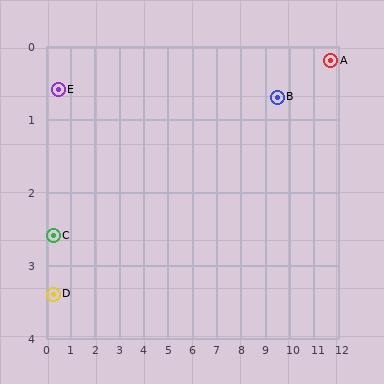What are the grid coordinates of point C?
Point C is at approximately (0.3, 2.6).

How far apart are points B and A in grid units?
Points B and A are about 2.3 grid units apart.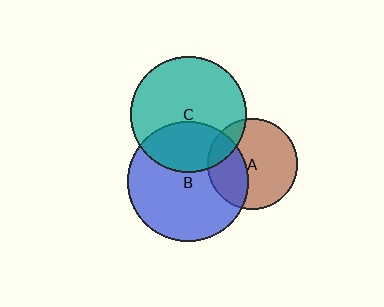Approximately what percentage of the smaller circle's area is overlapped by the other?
Approximately 30%.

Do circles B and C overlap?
Yes.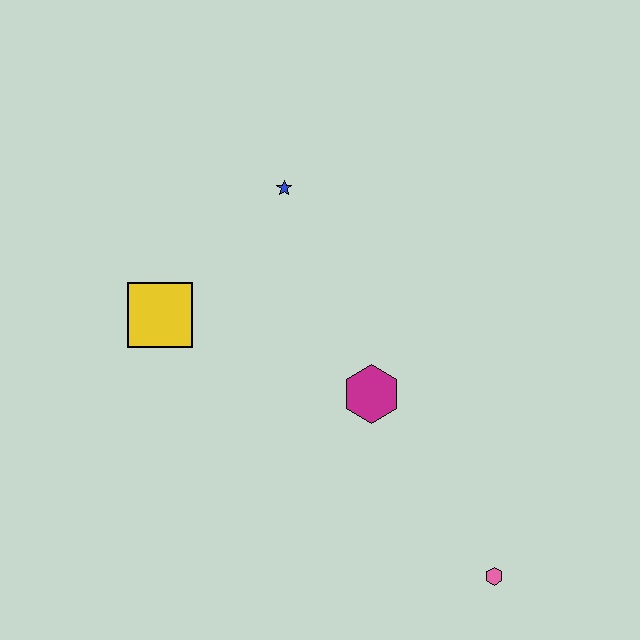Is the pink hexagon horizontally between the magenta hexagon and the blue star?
No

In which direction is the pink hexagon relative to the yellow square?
The pink hexagon is to the right of the yellow square.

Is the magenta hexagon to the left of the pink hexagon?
Yes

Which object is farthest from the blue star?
The pink hexagon is farthest from the blue star.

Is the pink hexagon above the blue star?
No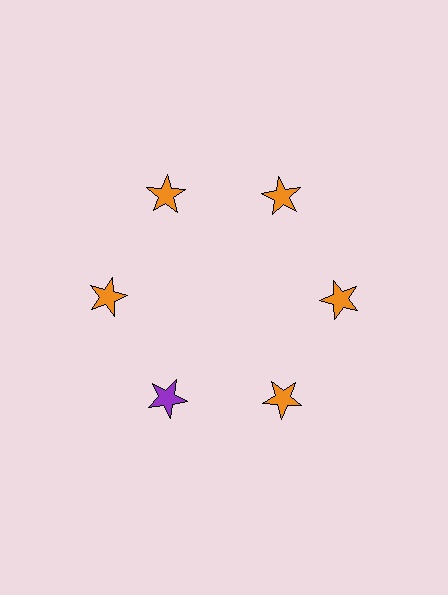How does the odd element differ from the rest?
It has a different color: purple instead of orange.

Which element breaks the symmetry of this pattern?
The purple star at roughly the 7 o'clock position breaks the symmetry. All other shapes are orange stars.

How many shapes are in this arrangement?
There are 6 shapes arranged in a ring pattern.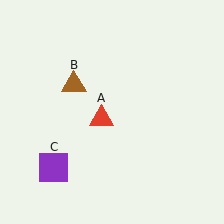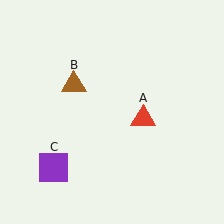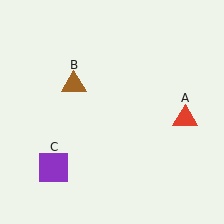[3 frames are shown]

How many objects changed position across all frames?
1 object changed position: red triangle (object A).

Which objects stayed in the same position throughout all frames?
Brown triangle (object B) and purple square (object C) remained stationary.